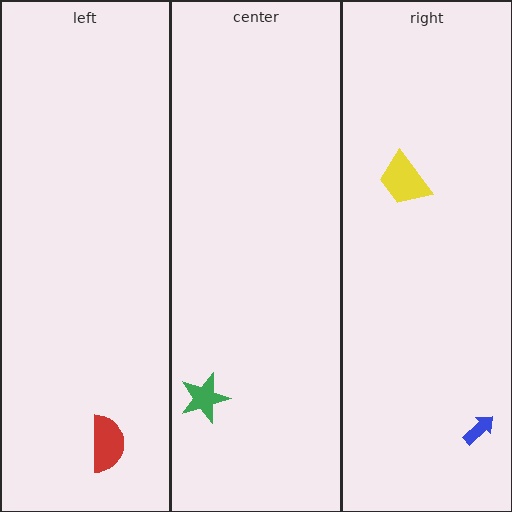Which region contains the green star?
The center region.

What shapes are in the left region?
The red semicircle.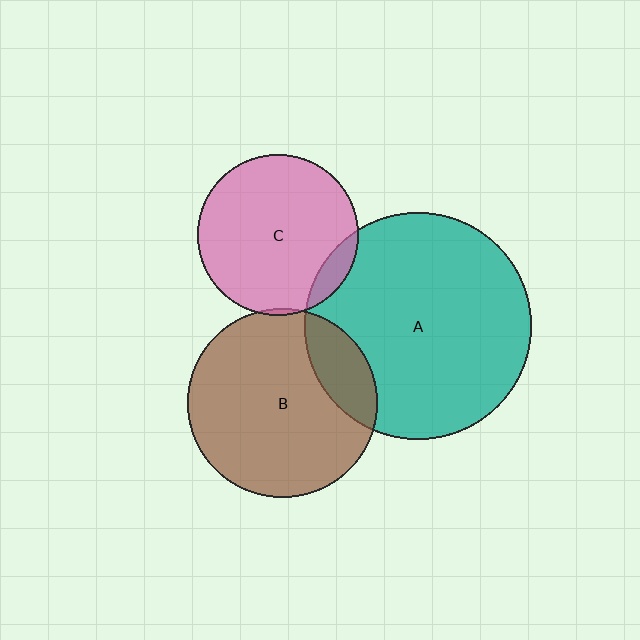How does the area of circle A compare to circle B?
Approximately 1.4 times.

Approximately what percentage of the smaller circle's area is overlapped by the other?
Approximately 20%.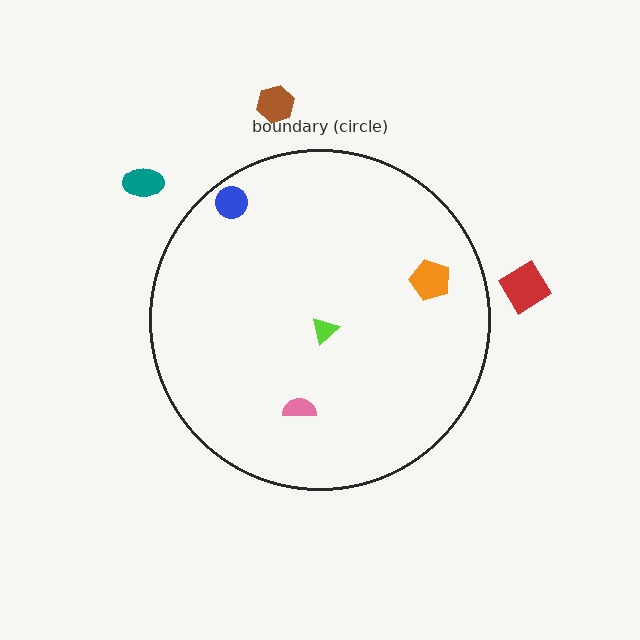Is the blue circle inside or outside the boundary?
Inside.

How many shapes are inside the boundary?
4 inside, 3 outside.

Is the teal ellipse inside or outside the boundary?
Outside.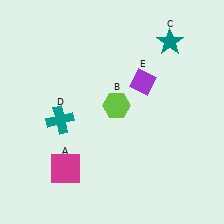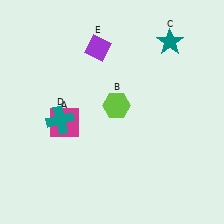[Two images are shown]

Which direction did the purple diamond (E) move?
The purple diamond (E) moved left.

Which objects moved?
The objects that moved are: the magenta square (A), the purple diamond (E).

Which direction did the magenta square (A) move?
The magenta square (A) moved up.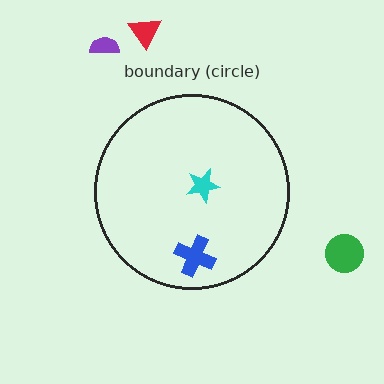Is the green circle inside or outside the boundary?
Outside.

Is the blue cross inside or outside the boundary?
Inside.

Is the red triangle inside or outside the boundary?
Outside.